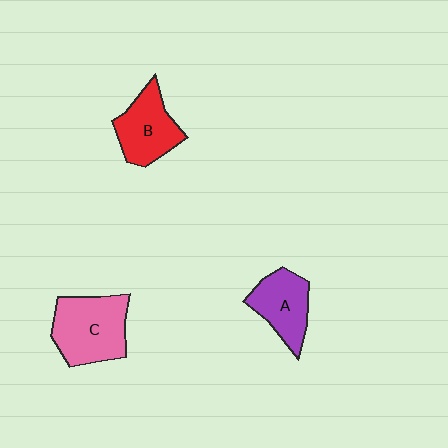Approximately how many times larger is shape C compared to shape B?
Approximately 1.3 times.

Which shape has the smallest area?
Shape A (purple).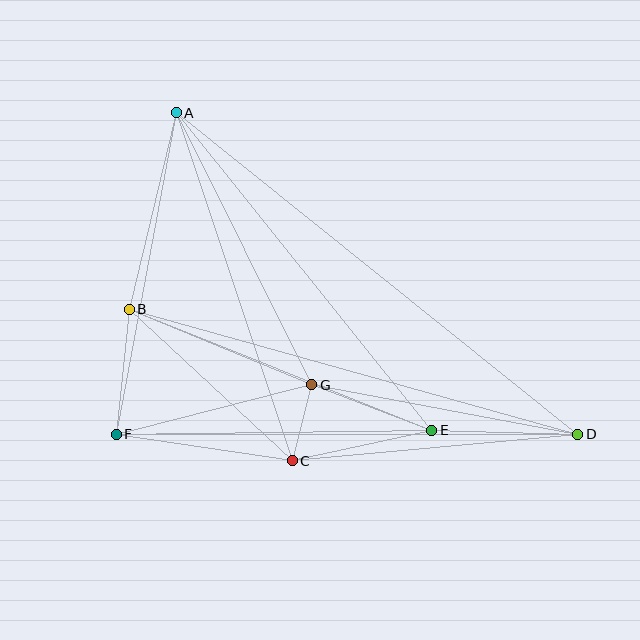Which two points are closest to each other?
Points C and G are closest to each other.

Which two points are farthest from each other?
Points A and D are farthest from each other.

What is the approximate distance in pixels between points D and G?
The distance between D and G is approximately 270 pixels.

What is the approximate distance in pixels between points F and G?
The distance between F and G is approximately 202 pixels.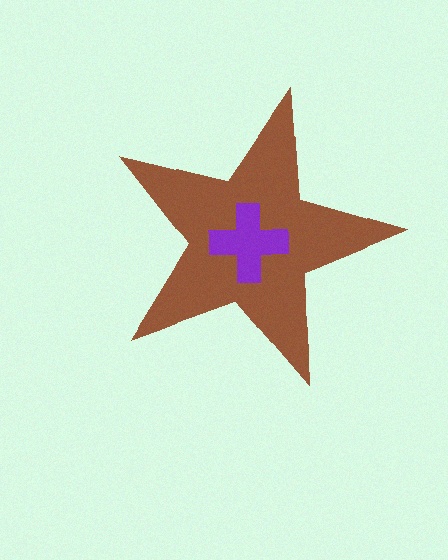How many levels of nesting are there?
2.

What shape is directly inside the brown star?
The purple cross.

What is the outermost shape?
The brown star.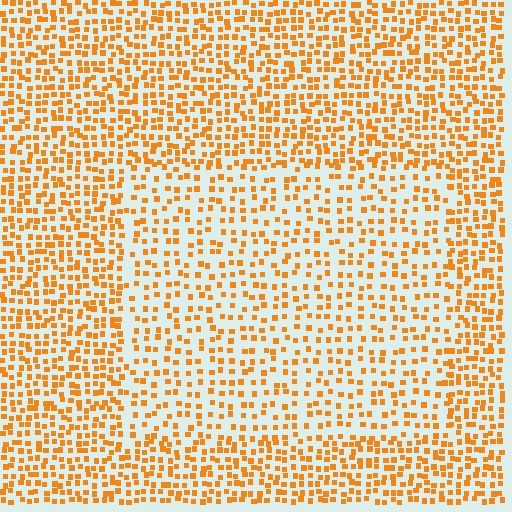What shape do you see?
I see a rectangle.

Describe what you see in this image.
The image contains small orange elements arranged at two different densities. A rectangle-shaped region is visible where the elements are less densely packed than the surrounding area.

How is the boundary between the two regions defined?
The boundary is defined by a change in element density (approximately 1.7x ratio). All elements are the same color, size, and shape.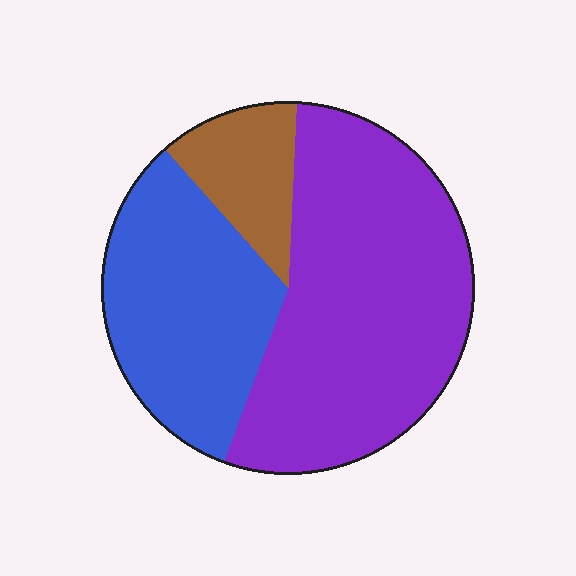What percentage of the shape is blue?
Blue takes up about one third (1/3) of the shape.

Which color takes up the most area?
Purple, at roughly 55%.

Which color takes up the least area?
Brown, at roughly 10%.